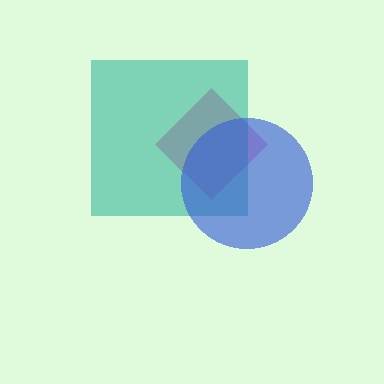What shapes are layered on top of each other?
The layered shapes are: a pink diamond, a teal square, a blue circle.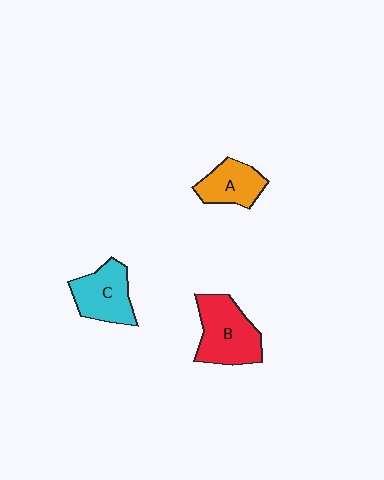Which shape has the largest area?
Shape B (red).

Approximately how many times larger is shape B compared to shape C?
Approximately 1.2 times.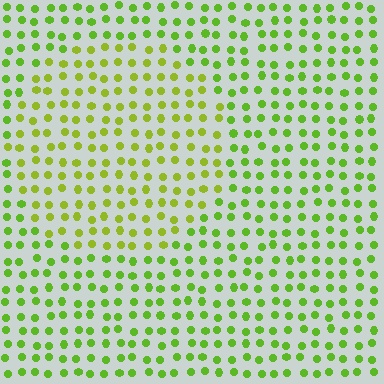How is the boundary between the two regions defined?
The boundary is defined purely by a slight shift in hue (about 21 degrees). Spacing, size, and orientation are identical on both sides.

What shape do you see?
I see a circle.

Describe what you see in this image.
The image is filled with small lime elements in a uniform arrangement. A circle-shaped region is visible where the elements are tinted to a slightly different hue, forming a subtle color boundary.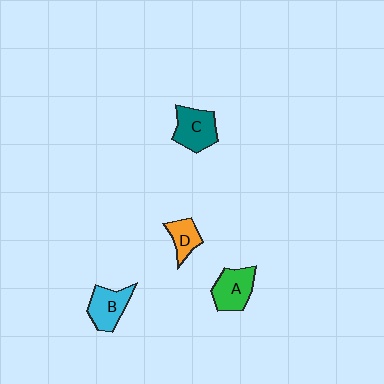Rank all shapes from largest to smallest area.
From largest to smallest: C (teal), A (green), B (cyan), D (orange).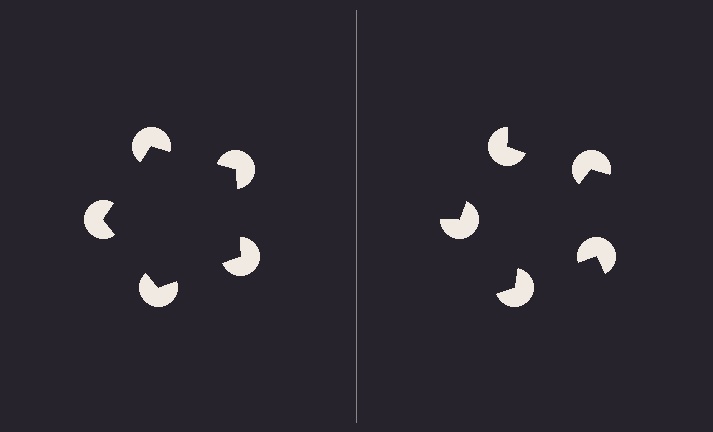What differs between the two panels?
The pac-man discs are positioned identically on both sides; only the wedge orientations differ. On the left they align to a pentagon; on the right they are misaligned.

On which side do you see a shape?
An illusory pentagon appears on the left side. On the right side the wedge cuts are rotated, so no coherent shape forms.